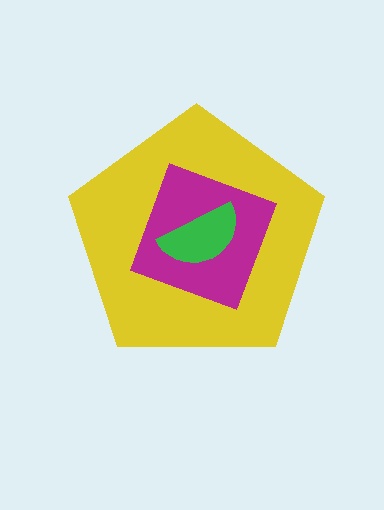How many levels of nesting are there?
3.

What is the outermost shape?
The yellow pentagon.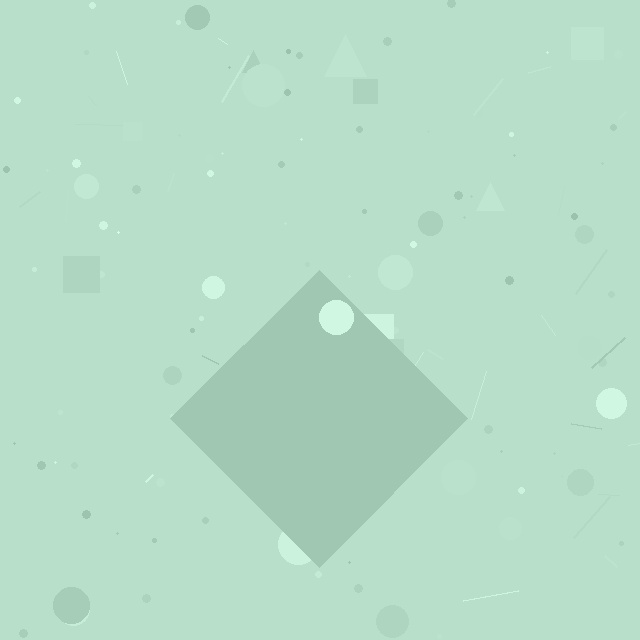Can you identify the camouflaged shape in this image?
The camouflaged shape is a diamond.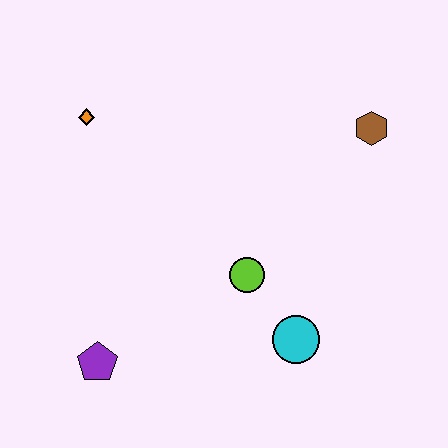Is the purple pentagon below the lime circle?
Yes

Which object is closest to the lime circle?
The cyan circle is closest to the lime circle.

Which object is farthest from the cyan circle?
The orange diamond is farthest from the cyan circle.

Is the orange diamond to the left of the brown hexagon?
Yes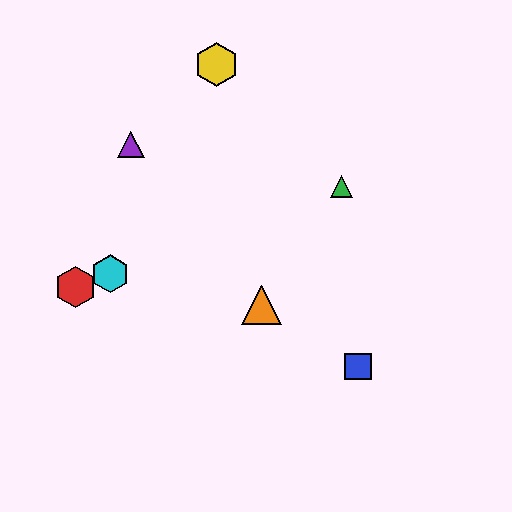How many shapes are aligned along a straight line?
3 shapes (the red hexagon, the green triangle, the cyan hexagon) are aligned along a straight line.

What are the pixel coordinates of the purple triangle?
The purple triangle is at (131, 144).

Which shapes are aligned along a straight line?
The red hexagon, the green triangle, the cyan hexagon are aligned along a straight line.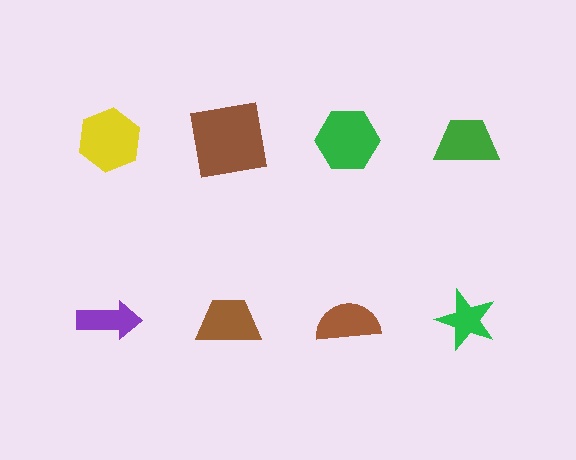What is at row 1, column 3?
A green hexagon.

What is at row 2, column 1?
A purple arrow.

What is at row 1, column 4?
A green trapezoid.